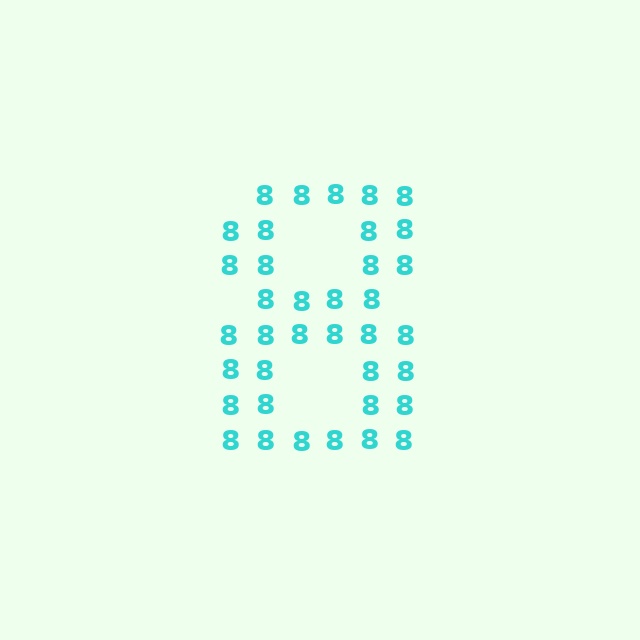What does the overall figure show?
The overall figure shows the digit 8.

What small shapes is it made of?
It is made of small digit 8's.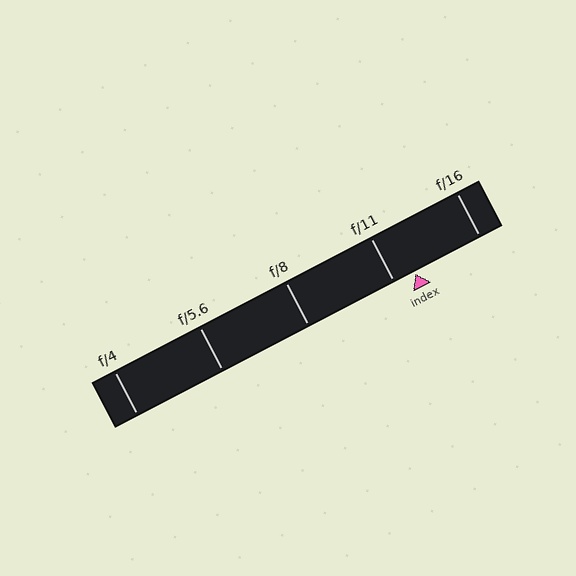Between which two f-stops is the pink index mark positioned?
The index mark is between f/11 and f/16.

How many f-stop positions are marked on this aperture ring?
There are 5 f-stop positions marked.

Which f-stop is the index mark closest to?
The index mark is closest to f/11.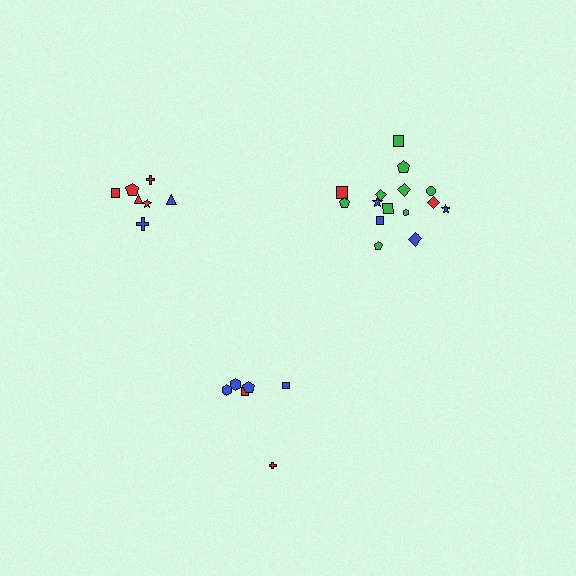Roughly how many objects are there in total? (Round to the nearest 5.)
Roughly 30 objects in total.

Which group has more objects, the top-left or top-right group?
The top-right group.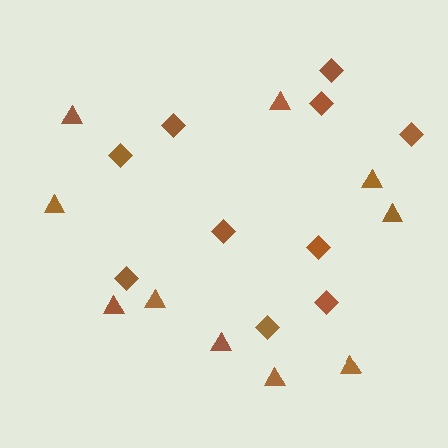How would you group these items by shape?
There are 2 groups: one group of diamonds (10) and one group of triangles (10).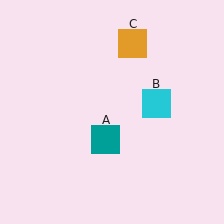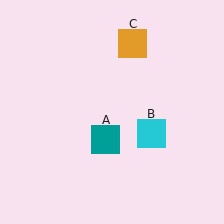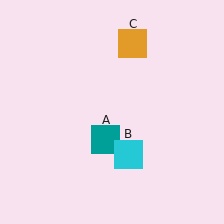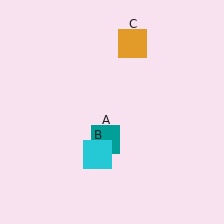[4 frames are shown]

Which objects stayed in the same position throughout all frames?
Teal square (object A) and orange square (object C) remained stationary.